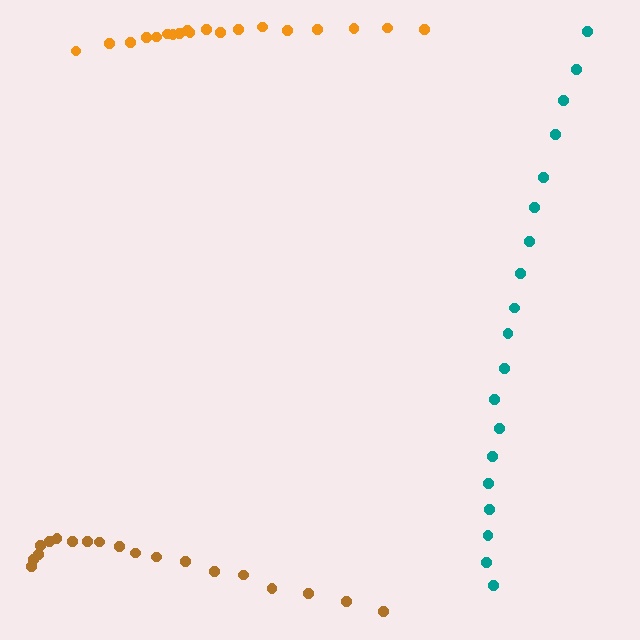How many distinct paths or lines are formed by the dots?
There are 3 distinct paths.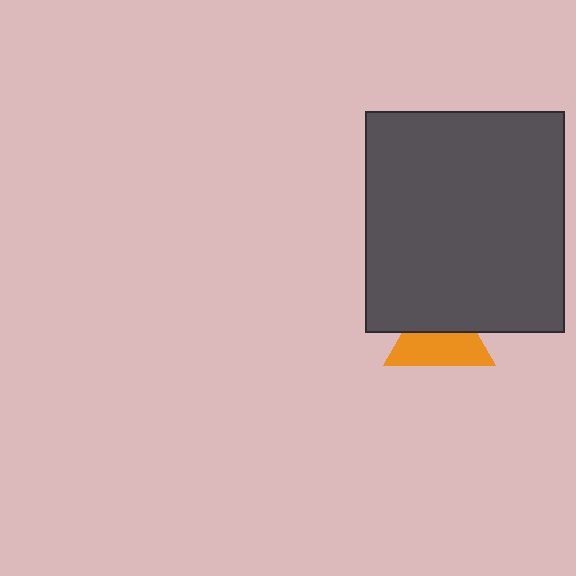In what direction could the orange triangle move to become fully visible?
The orange triangle could move down. That would shift it out from behind the dark gray rectangle entirely.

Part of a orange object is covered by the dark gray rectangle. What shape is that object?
It is a triangle.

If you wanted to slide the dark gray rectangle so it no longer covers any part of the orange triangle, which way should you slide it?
Slide it up — that is the most direct way to separate the two shapes.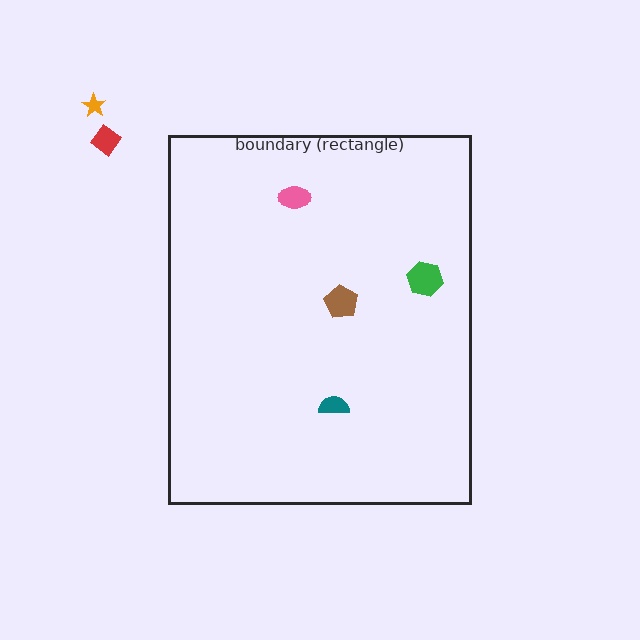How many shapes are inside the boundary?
4 inside, 2 outside.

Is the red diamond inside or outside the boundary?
Outside.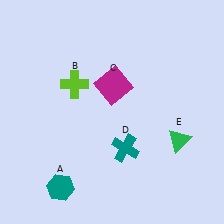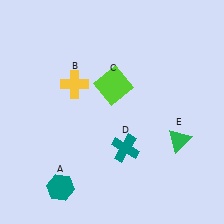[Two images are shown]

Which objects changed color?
B changed from lime to yellow. C changed from magenta to lime.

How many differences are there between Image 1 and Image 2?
There are 2 differences between the two images.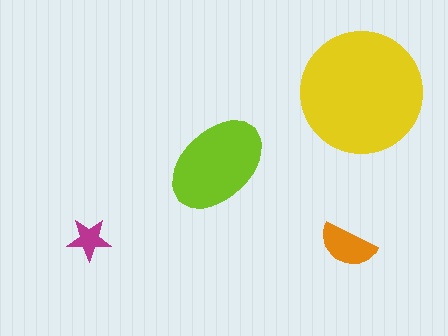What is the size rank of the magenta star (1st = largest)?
4th.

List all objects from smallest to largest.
The magenta star, the orange semicircle, the lime ellipse, the yellow circle.